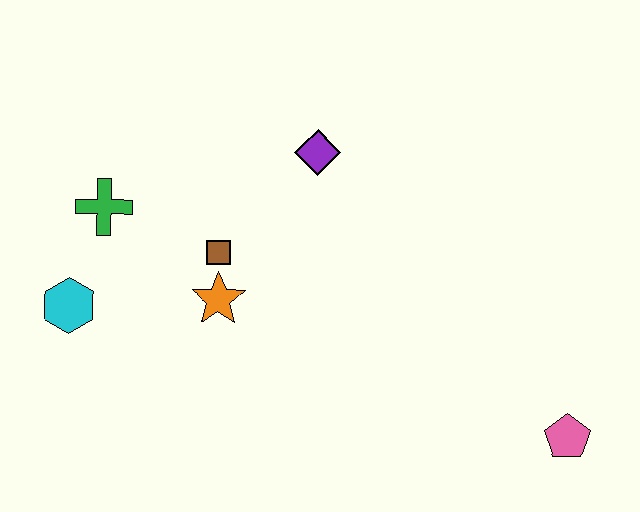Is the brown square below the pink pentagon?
No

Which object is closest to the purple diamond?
The brown square is closest to the purple diamond.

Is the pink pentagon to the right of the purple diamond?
Yes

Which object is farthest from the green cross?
The pink pentagon is farthest from the green cross.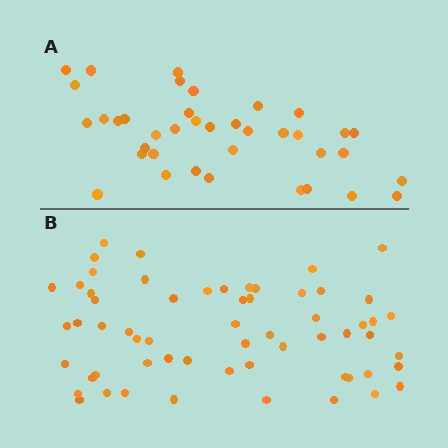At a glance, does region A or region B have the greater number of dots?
Region B (the bottom region) has more dots.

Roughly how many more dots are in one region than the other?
Region B has approximately 20 more dots than region A.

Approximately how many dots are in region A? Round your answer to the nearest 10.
About 40 dots. (The exact count is 38, which rounds to 40.)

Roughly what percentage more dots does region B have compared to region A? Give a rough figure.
About 60% more.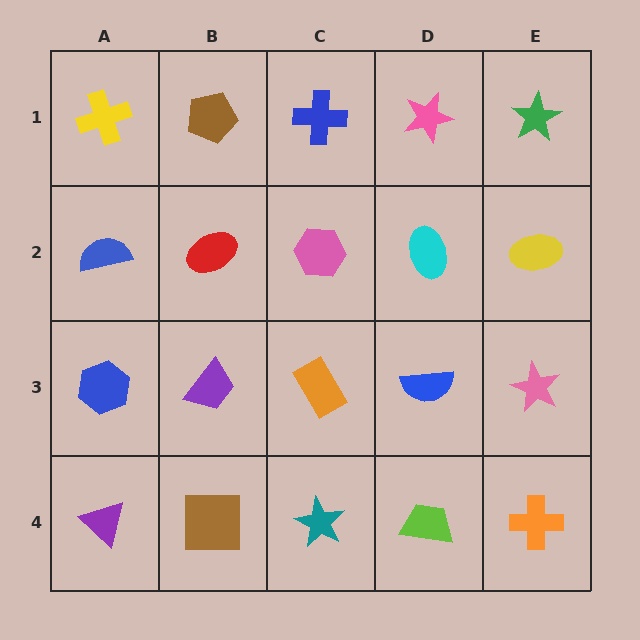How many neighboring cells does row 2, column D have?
4.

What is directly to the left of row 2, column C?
A red ellipse.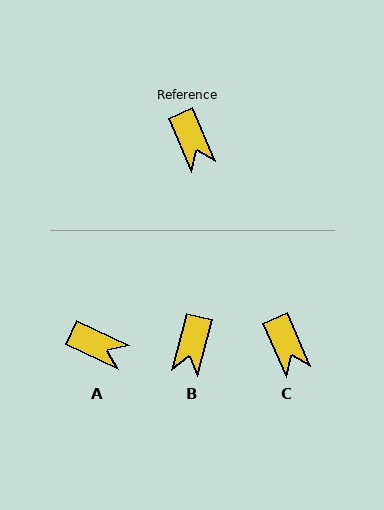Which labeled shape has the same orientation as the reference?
C.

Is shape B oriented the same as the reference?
No, it is off by about 38 degrees.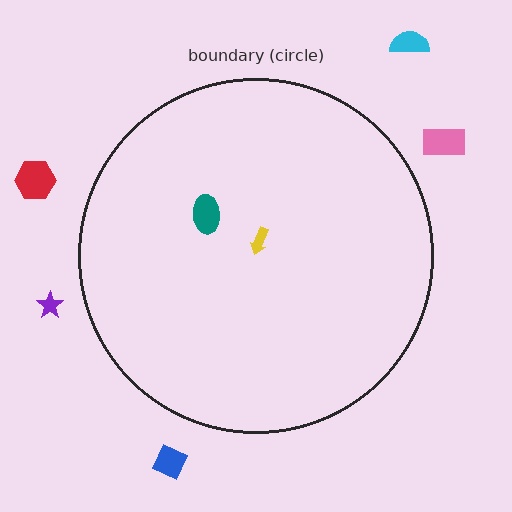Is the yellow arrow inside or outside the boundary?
Inside.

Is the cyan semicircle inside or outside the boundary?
Outside.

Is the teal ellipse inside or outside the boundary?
Inside.